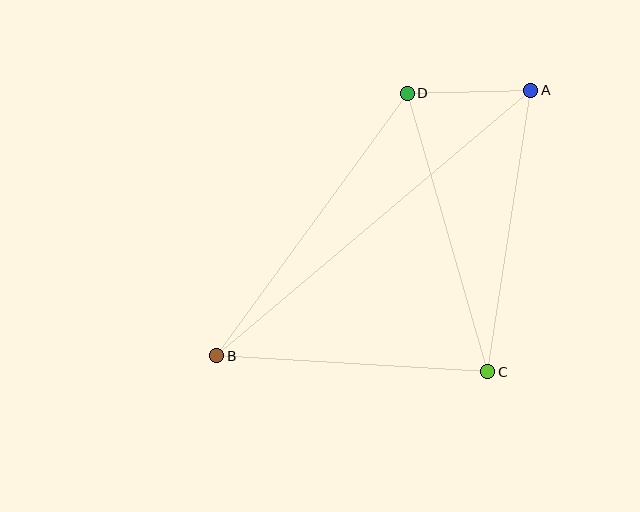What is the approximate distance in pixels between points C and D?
The distance between C and D is approximately 290 pixels.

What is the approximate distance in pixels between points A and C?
The distance between A and C is approximately 285 pixels.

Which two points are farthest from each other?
Points A and B are farthest from each other.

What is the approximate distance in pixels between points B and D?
The distance between B and D is approximately 324 pixels.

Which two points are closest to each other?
Points A and D are closest to each other.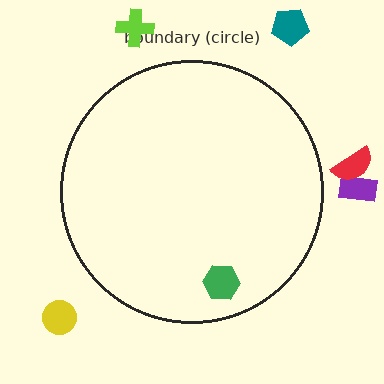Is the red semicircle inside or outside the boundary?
Outside.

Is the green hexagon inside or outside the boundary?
Inside.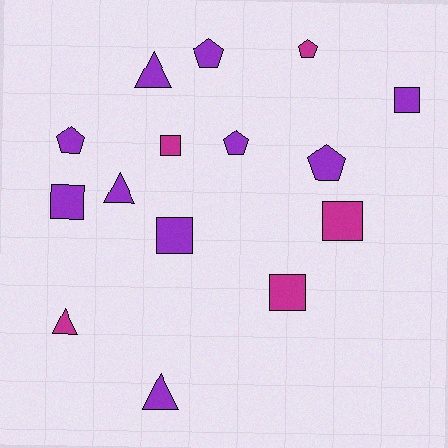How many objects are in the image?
There are 15 objects.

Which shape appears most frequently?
Square, with 6 objects.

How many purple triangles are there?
There are 3 purple triangles.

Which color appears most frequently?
Purple, with 10 objects.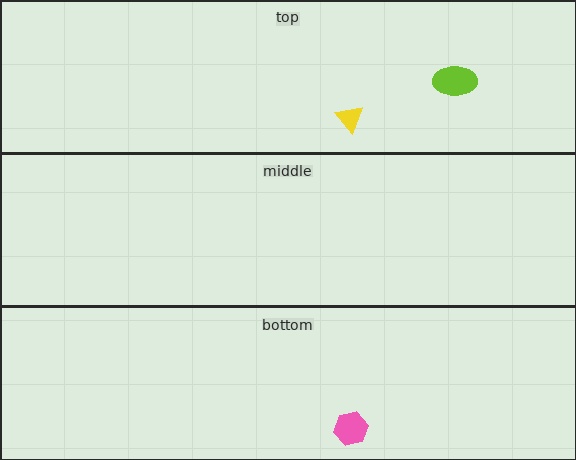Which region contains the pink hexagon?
The bottom region.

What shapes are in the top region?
The lime ellipse, the yellow triangle.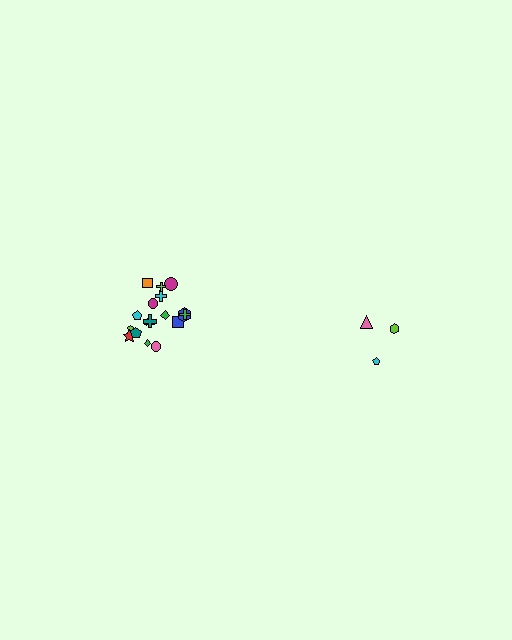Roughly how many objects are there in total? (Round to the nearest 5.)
Roughly 20 objects in total.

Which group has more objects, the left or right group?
The left group.